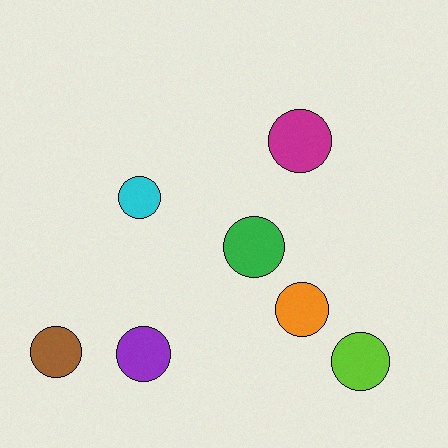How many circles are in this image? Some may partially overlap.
There are 7 circles.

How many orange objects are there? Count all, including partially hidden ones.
There is 1 orange object.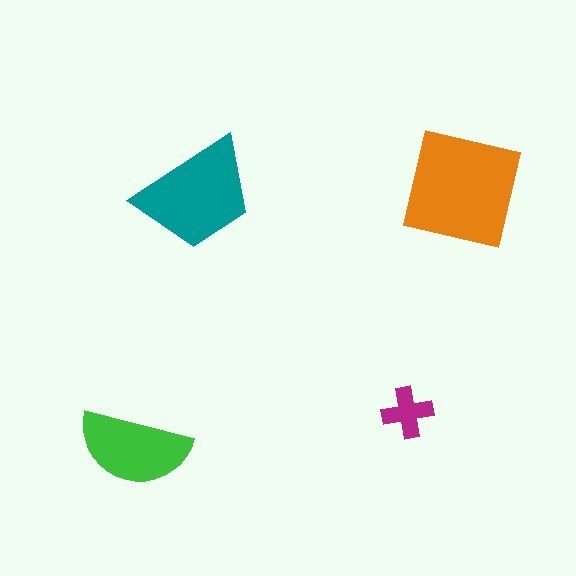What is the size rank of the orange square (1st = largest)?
1st.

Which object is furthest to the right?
The orange square is rightmost.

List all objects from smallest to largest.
The magenta cross, the green semicircle, the teal trapezoid, the orange square.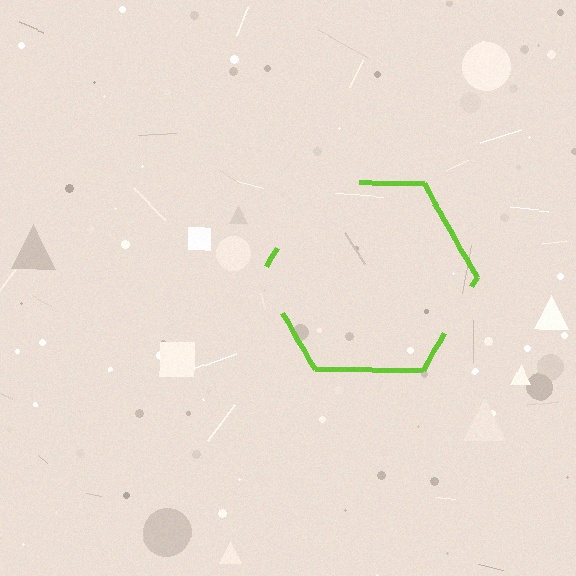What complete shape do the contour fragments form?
The contour fragments form a hexagon.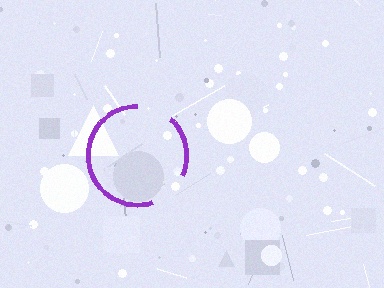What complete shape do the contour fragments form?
The contour fragments form a circle.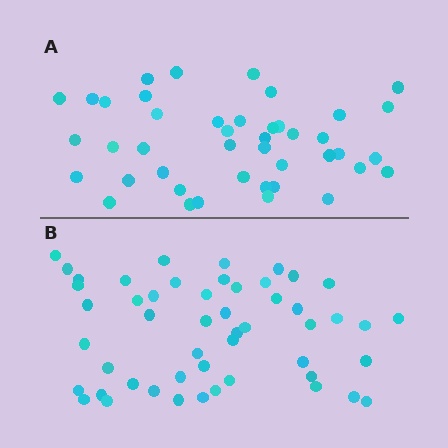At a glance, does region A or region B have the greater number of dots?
Region B (the bottom region) has more dots.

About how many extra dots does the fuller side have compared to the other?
Region B has roughly 8 or so more dots than region A.